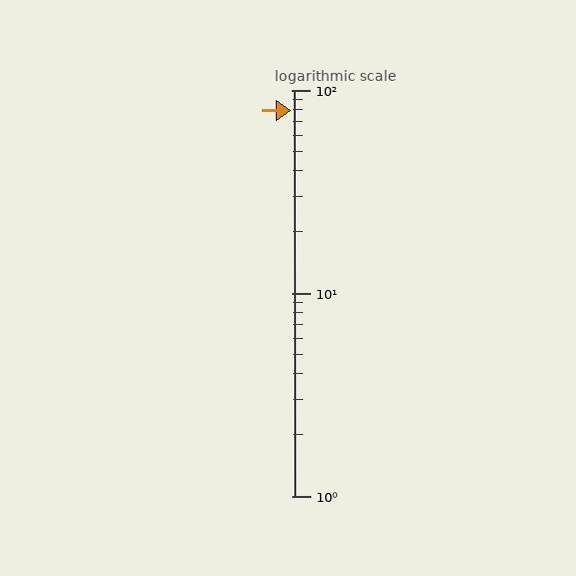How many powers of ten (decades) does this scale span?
The scale spans 2 decades, from 1 to 100.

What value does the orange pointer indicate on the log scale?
The pointer indicates approximately 79.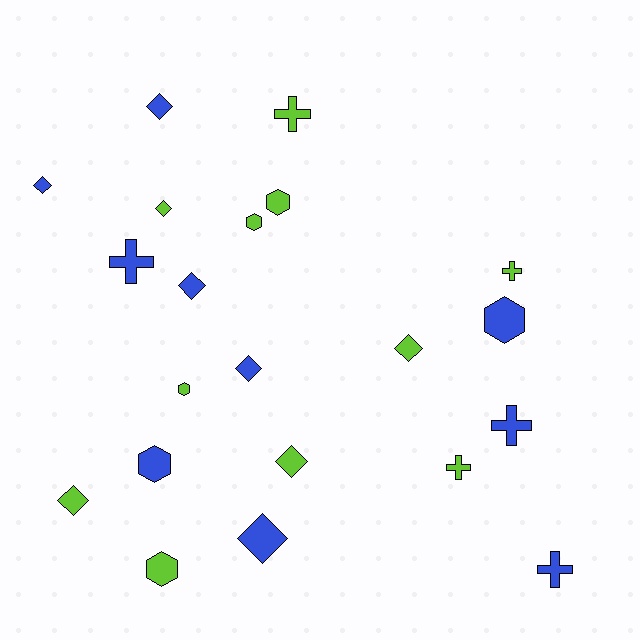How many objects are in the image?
There are 21 objects.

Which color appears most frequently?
Lime, with 11 objects.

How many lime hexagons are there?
There are 4 lime hexagons.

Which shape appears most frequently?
Diamond, with 9 objects.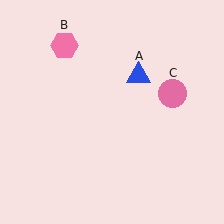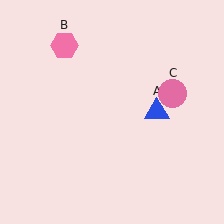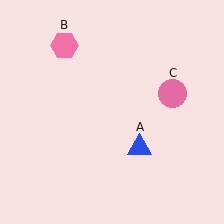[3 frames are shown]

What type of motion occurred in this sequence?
The blue triangle (object A) rotated clockwise around the center of the scene.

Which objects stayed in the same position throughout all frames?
Pink hexagon (object B) and pink circle (object C) remained stationary.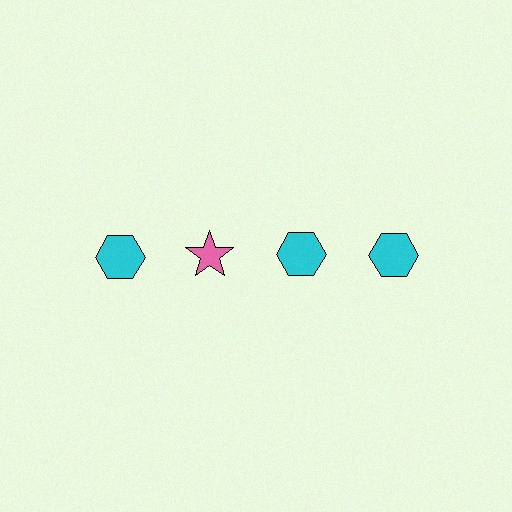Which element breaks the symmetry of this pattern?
The pink star in the top row, second from left column breaks the symmetry. All other shapes are cyan hexagons.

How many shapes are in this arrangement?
There are 4 shapes arranged in a grid pattern.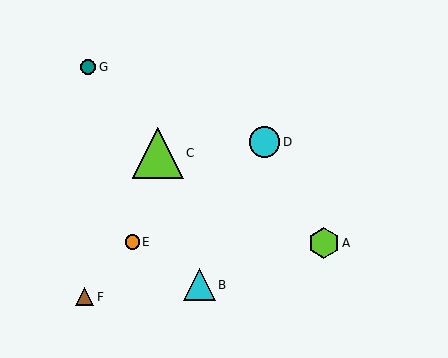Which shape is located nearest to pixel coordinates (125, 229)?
The orange circle (labeled E) at (132, 242) is nearest to that location.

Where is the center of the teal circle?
The center of the teal circle is at (88, 67).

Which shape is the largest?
The lime triangle (labeled C) is the largest.